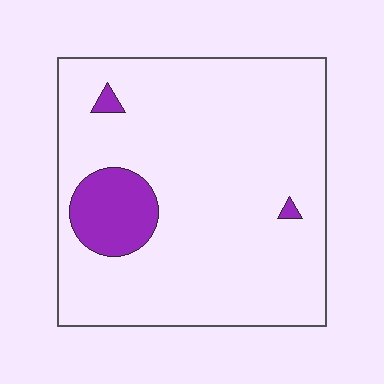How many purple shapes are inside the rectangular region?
3.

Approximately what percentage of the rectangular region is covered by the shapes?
Approximately 10%.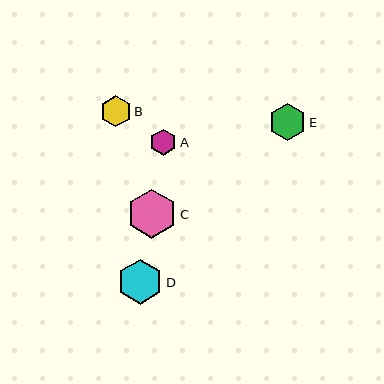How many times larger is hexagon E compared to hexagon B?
Hexagon E is approximately 1.2 times the size of hexagon B.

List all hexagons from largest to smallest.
From largest to smallest: C, D, E, B, A.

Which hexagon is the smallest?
Hexagon A is the smallest with a size of approximately 26 pixels.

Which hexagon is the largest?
Hexagon C is the largest with a size of approximately 49 pixels.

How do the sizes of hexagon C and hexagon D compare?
Hexagon C and hexagon D are approximately the same size.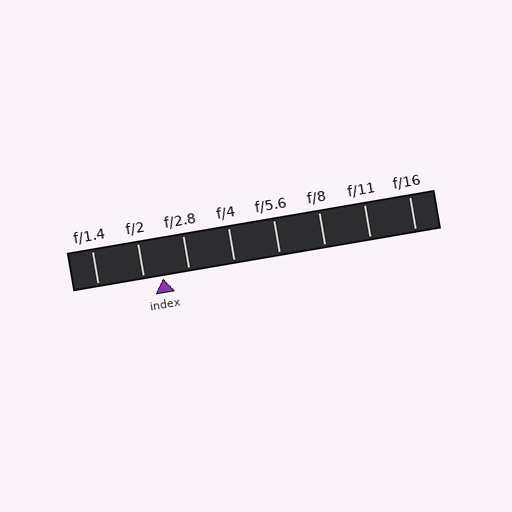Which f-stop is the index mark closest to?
The index mark is closest to f/2.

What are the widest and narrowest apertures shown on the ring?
The widest aperture shown is f/1.4 and the narrowest is f/16.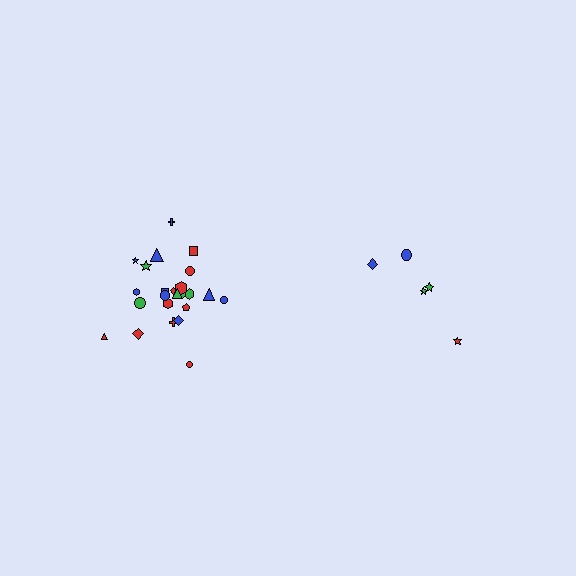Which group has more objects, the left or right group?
The left group.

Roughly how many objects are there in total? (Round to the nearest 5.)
Roughly 30 objects in total.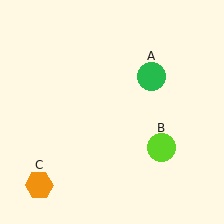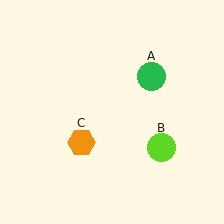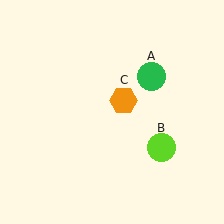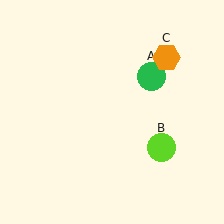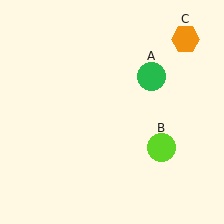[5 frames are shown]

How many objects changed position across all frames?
1 object changed position: orange hexagon (object C).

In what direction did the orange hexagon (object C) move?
The orange hexagon (object C) moved up and to the right.